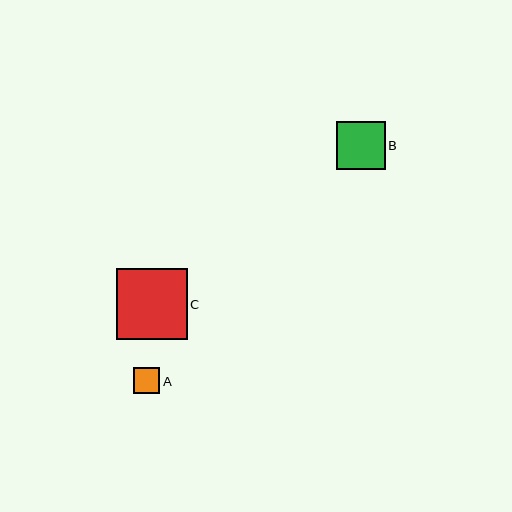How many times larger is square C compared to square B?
Square C is approximately 1.5 times the size of square B.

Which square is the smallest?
Square A is the smallest with a size of approximately 26 pixels.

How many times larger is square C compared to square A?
Square C is approximately 2.7 times the size of square A.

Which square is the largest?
Square C is the largest with a size of approximately 71 pixels.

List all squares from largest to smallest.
From largest to smallest: C, B, A.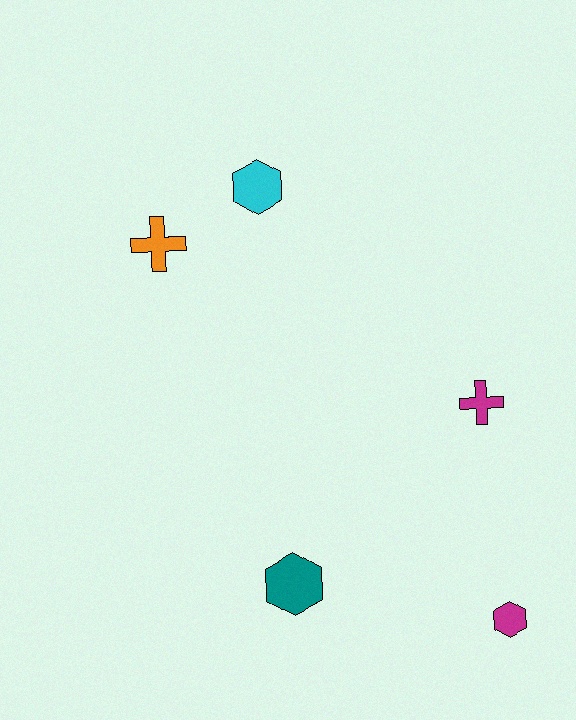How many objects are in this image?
There are 5 objects.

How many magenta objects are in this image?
There are 2 magenta objects.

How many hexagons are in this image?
There are 3 hexagons.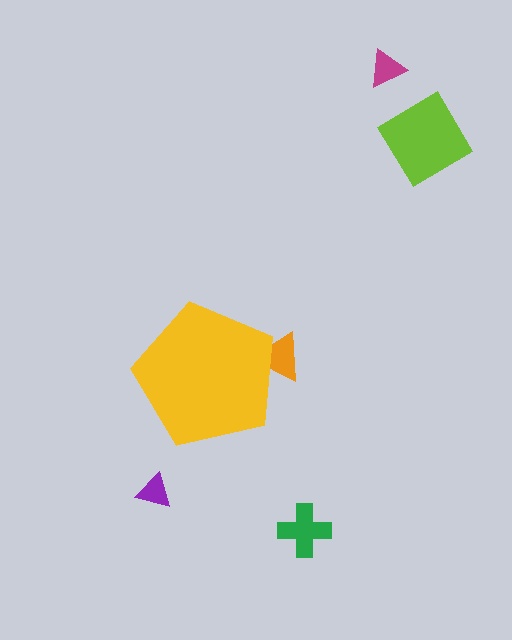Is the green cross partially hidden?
No, the green cross is fully visible.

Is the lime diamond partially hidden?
No, the lime diamond is fully visible.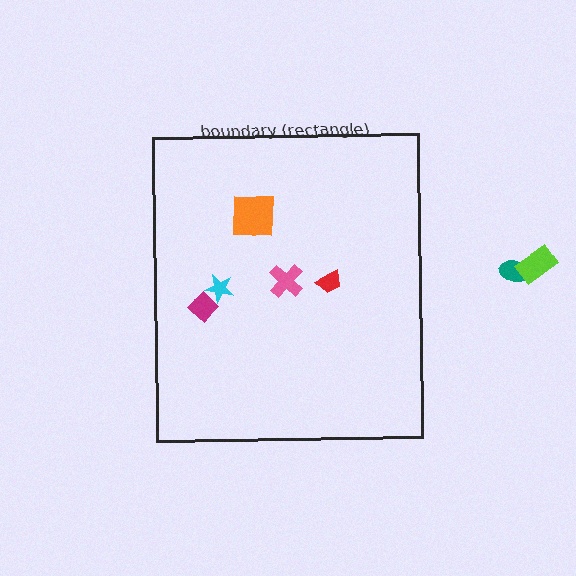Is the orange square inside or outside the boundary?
Inside.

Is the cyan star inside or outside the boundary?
Inside.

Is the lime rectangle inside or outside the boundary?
Outside.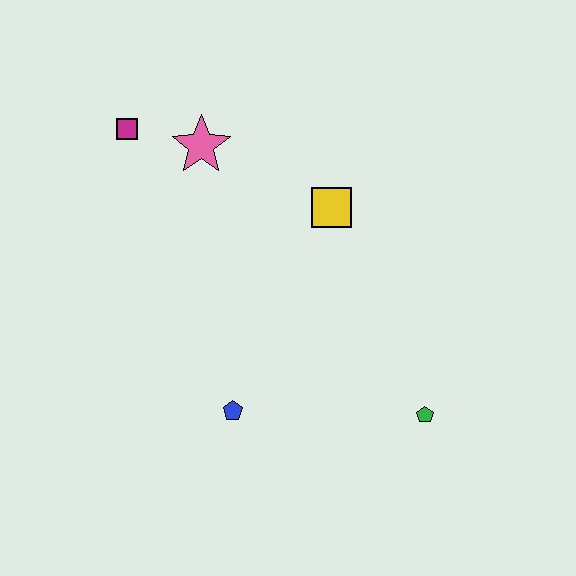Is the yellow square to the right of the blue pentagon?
Yes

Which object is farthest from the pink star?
The green pentagon is farthest from the pink star.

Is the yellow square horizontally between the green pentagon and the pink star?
Yes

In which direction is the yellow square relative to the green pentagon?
The yellow square is above the green pentagon.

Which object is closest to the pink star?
The magenta square is closest to the pink star.